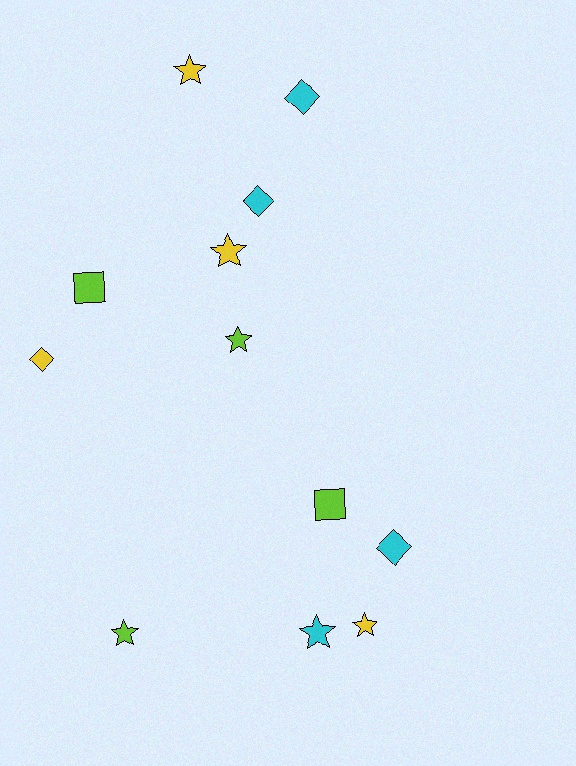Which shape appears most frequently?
Star, with 6 objects.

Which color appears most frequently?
Cyan, with 4 objects.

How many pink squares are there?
There are no pink squares.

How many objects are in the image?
There are 12 objects.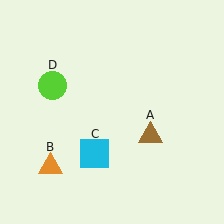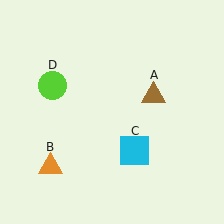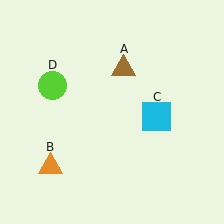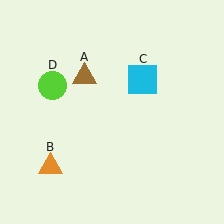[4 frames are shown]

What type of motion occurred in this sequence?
The brown triangle (object A), cyan square (object C) rotated counterclockwise around the center of the scene.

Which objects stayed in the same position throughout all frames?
Orange triangle (object B) and lime circle (object D) remained stationary.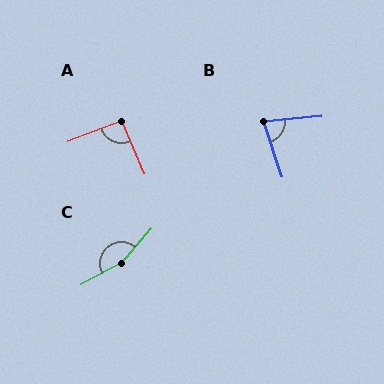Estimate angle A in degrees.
Approximately 93 degrees.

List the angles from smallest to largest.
B (77°), A (93°), C (158°).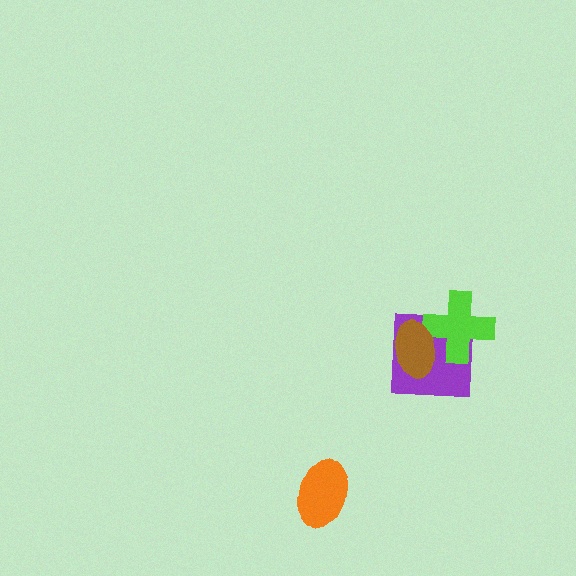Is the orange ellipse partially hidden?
No, no other shape covers it.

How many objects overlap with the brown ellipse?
2 objects overlap with the brown ellipse.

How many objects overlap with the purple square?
2 objects overlap with the purple square.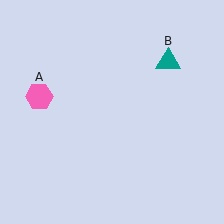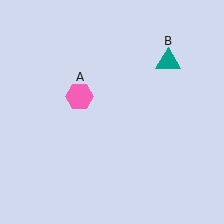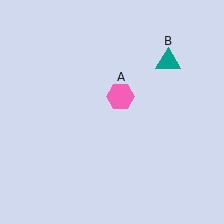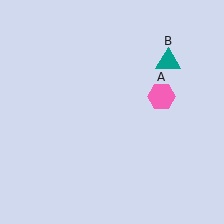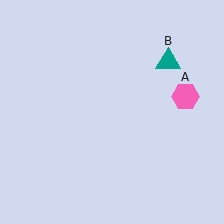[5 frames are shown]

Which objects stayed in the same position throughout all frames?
Teal triangle (object B) remained stationary.